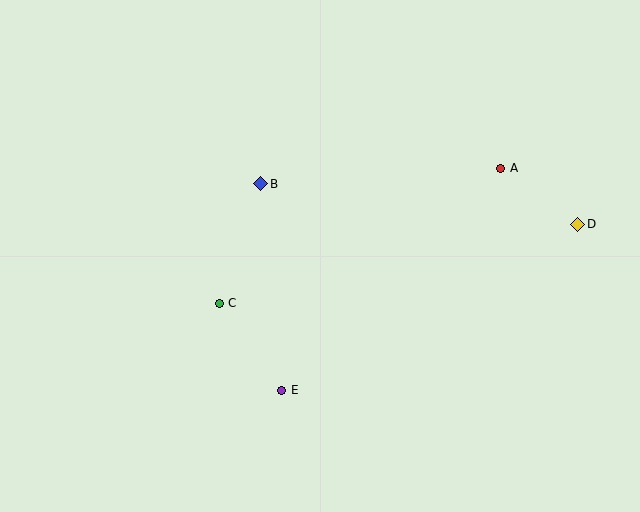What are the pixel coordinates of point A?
Point A is at (501, 168).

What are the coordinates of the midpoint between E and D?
The midpoint between E and D is at (430, 307).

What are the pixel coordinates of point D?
Point D is at (578, 224).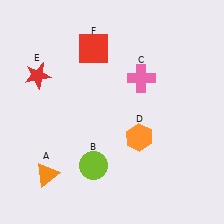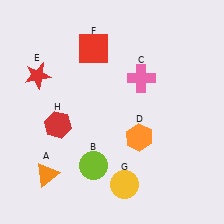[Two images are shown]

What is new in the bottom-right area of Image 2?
A yellow circle (G) was added in the bottom-right area of Image 2.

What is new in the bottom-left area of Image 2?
A red hexagon (H) was added in the bottom-left area of Image 2.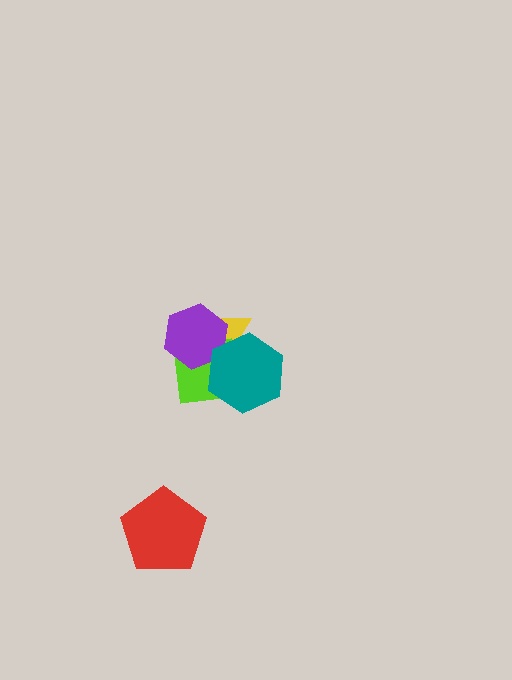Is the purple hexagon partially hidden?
Yes, it is partially covered by another shape.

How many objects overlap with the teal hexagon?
3 objects overlap with the teal hexagon.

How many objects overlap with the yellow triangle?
3 objects overlap with the yellow triangle.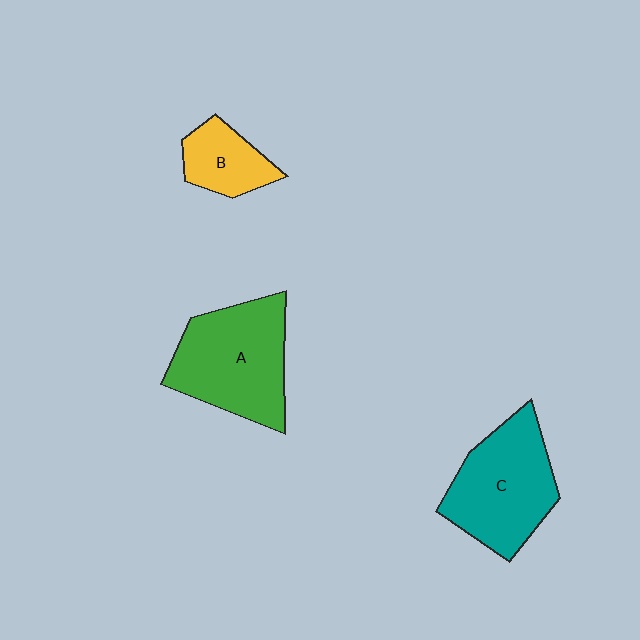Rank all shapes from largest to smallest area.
From largest to smallest: A (green), C (teal), B (yellow).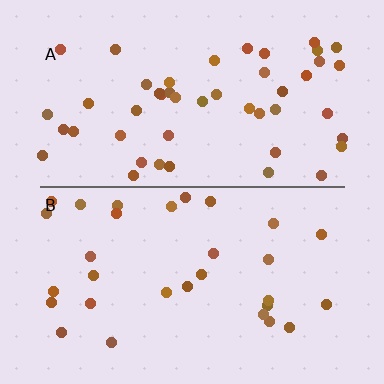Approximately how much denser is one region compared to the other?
Approximately 1.6× — region A over region B.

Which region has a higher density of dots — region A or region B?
A (the top).